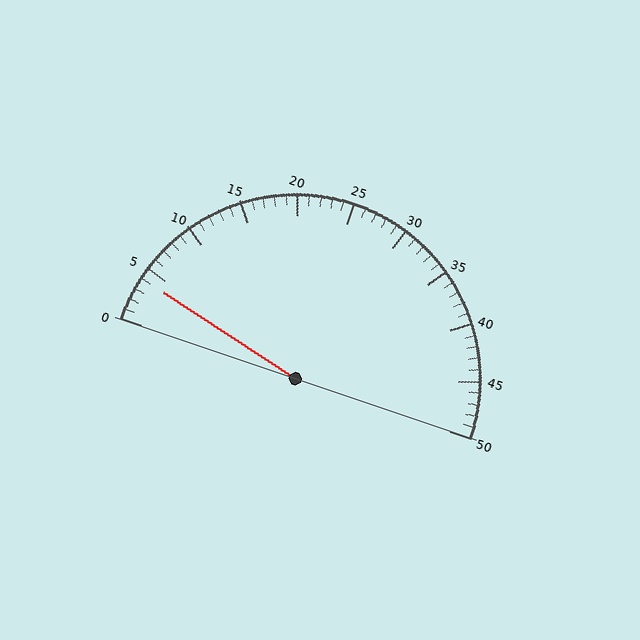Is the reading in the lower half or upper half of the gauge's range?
The reading is in the lower half of the range (0 to 50).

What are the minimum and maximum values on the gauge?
The gauge ranges from 0 to 50.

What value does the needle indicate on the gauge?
The needle indicates approximately 4.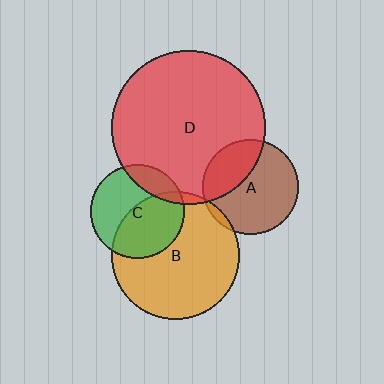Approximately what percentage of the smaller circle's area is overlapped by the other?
Approximately 5%.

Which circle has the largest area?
Circle D (red).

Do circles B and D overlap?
Yes.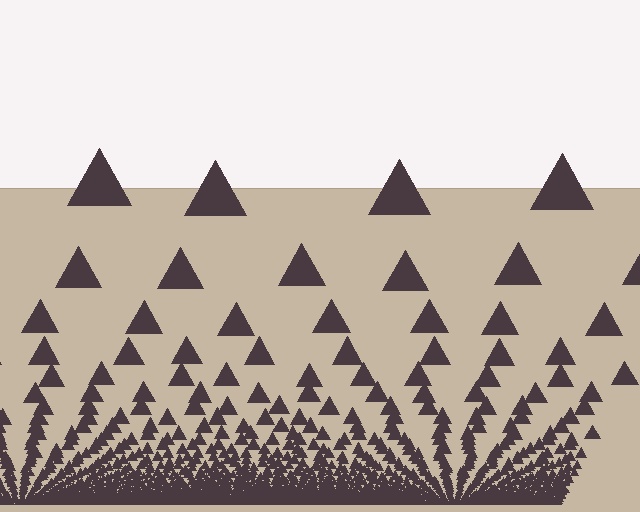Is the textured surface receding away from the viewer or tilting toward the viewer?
The surface appears to tilt toward the viewer. Texture elements get larger and sparser toward the top.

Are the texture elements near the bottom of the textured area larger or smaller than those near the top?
Smaller. The gradient is inverted — elements near the bottom are smaller and denser.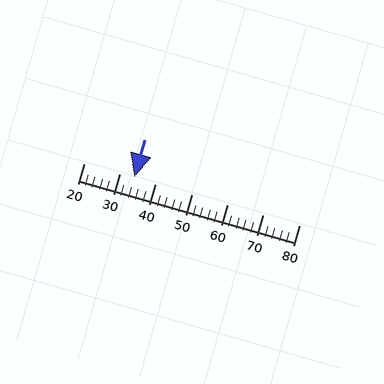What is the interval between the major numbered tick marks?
The major tick marks are spaced 10 units apart.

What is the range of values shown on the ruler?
The ruler shows values from 20 to 80.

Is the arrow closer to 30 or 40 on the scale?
The arrow is closer to 30.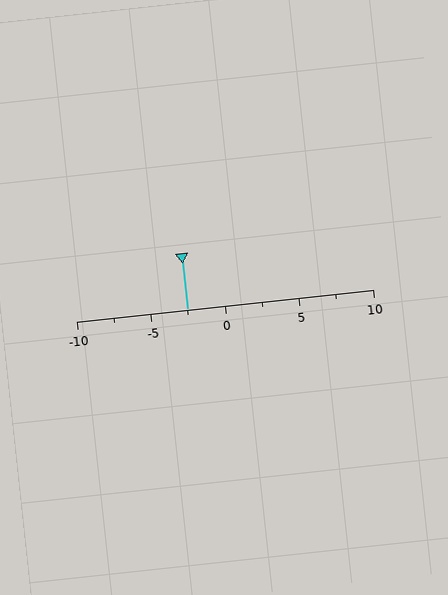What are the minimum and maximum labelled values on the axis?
The axis runs from -10 to 10.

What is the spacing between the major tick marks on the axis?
The major ticks are spaced 5 apart.